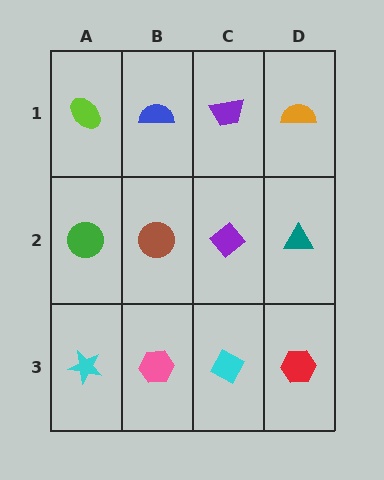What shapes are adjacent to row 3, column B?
A brown circle (row 2, column B), a cyan star (row 3, column A), a cyan diamond (row 3, column C).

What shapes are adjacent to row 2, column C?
A purple trapezoid (row 1, column C), a cyan diamond (row 3, column C), a brown circle (row 2, column B), a teal triangle (row 2, column D).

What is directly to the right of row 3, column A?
A pink hexagon.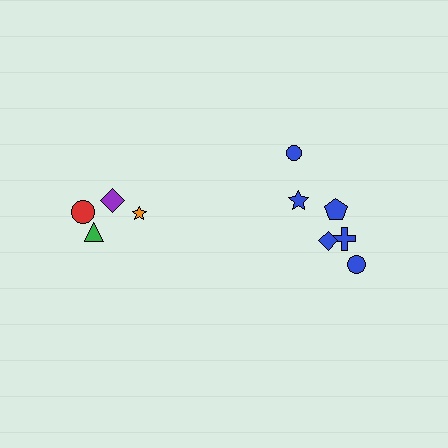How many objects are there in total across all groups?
There are 10 objects.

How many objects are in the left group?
There are 4 objects.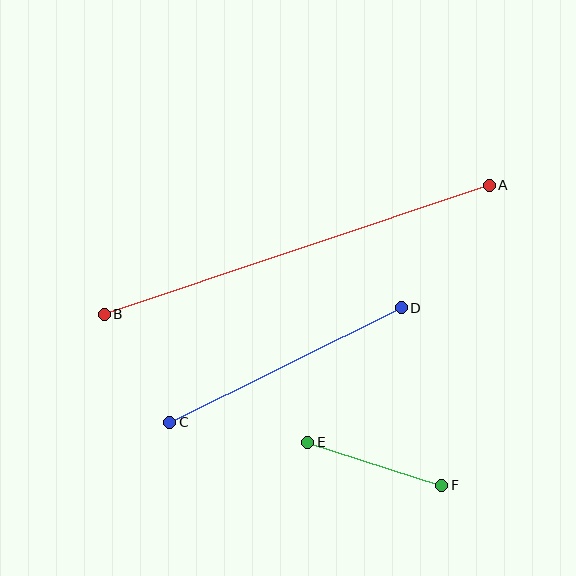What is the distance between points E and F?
The distance is approximately 140 pixels.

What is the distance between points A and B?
The distance is approximately 406 pixels.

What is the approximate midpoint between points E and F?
The midpoint is at approximately (375, 464) pixels.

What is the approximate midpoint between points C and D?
The midpoint is at approximately (286, 365) pixels.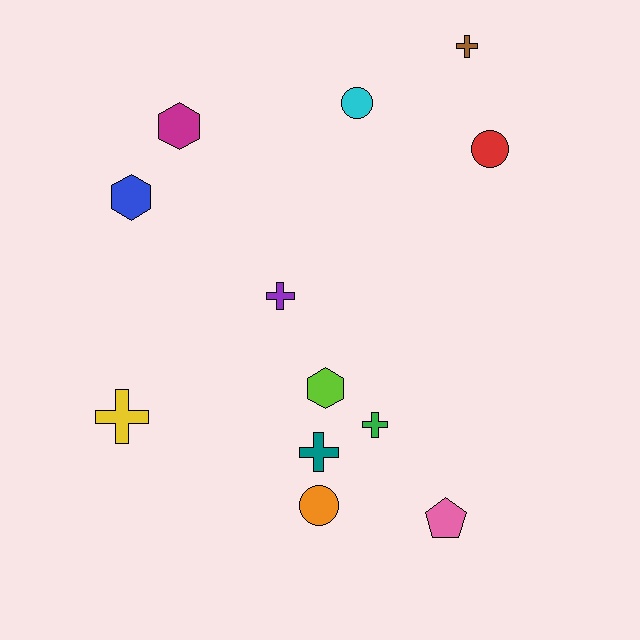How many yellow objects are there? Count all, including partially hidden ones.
There is 1 yellow object.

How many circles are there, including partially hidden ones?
There are 3 circles.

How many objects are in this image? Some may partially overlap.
There are 12 objects.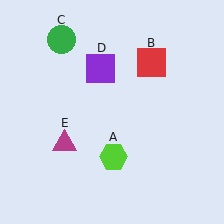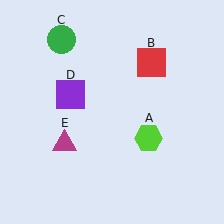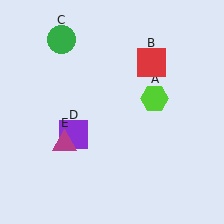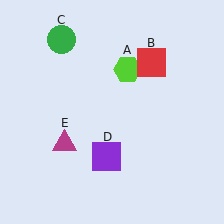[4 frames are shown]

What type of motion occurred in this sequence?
The lime hexagon (object A), purple square (object D) rotated counterclockwise around the center of the scene.